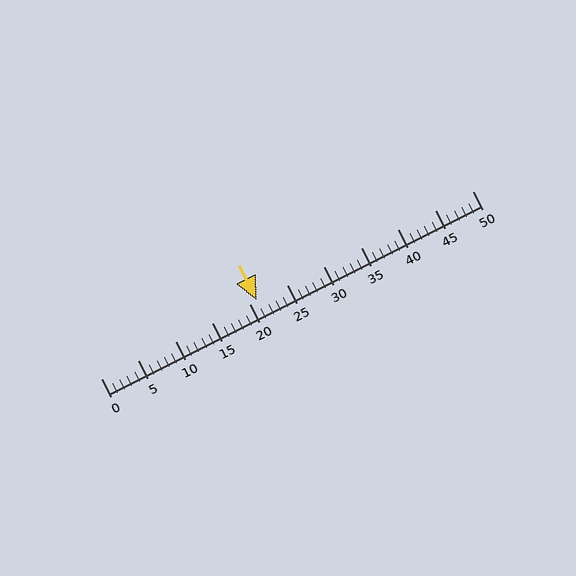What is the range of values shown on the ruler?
The ruler shows values from 0 to 50.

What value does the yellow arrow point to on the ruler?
The yellow arrow points to approximately 21.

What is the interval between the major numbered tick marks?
The major tick marks are spaced 5 units apart.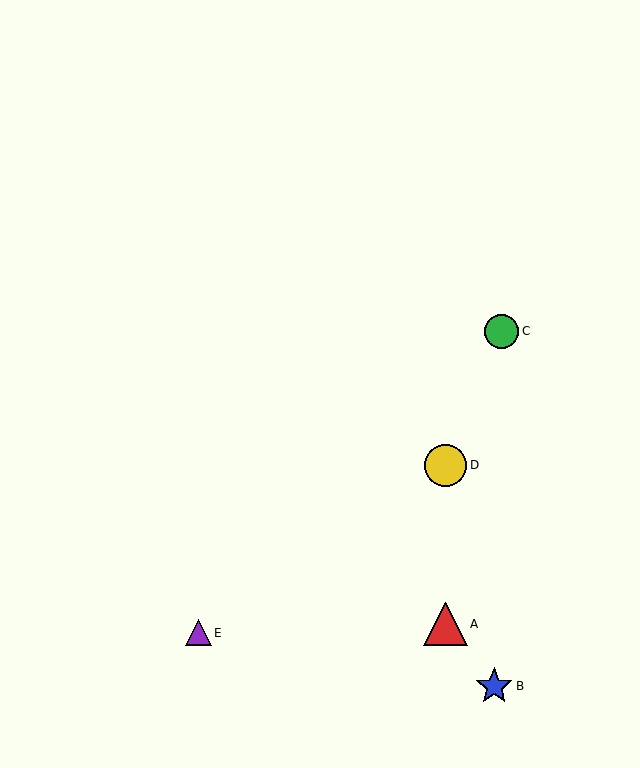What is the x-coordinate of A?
Object A is at x≈445.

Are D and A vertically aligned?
Yes, both are at x≈445.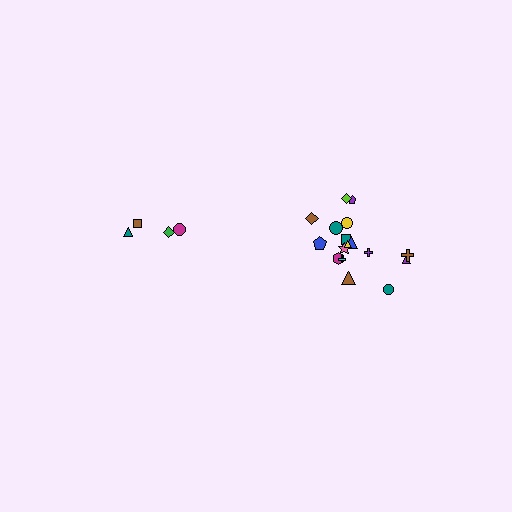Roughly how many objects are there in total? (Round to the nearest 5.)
Roughly 20 objects in total.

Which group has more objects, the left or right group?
The right group.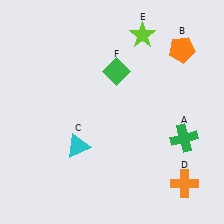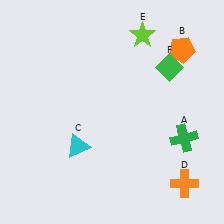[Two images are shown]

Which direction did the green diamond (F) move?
The green diamond (F) moved right.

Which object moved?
The green diamond (F) moved right.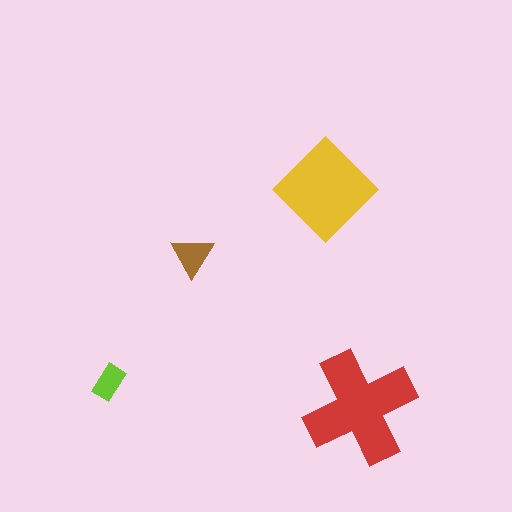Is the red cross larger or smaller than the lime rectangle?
Larger.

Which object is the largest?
The red cross.